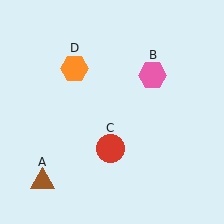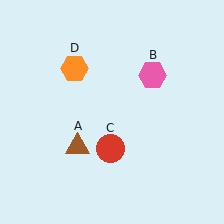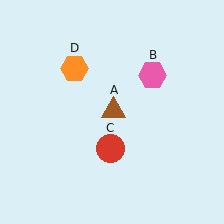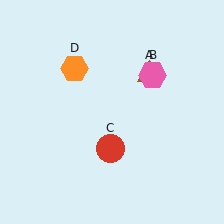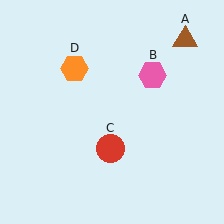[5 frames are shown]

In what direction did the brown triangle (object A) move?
The brown triangle (object A) moved up and to the right.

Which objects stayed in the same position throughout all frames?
Pink hexagon (object B) and red circle (object C) and orange hexagon (object D) remained stationary.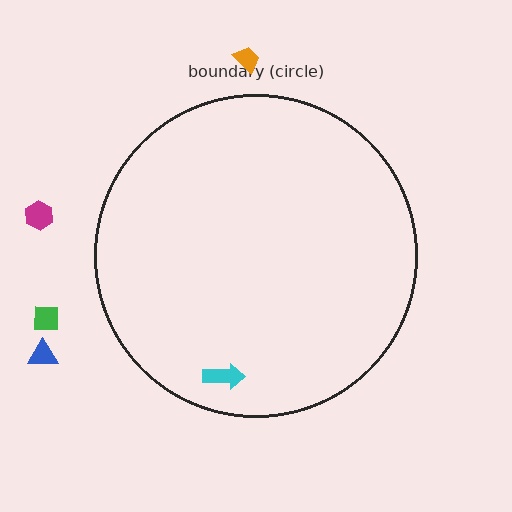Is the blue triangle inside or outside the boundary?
Outside.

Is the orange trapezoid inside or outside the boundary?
Outside.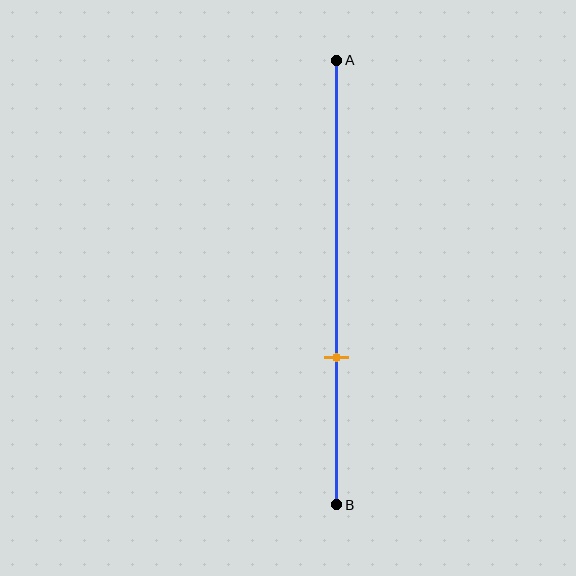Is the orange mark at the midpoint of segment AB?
No, the mark is at about 65% from A, not at the 50% midpoint.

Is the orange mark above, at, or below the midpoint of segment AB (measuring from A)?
The orange mark is below the midpoint of segment AB.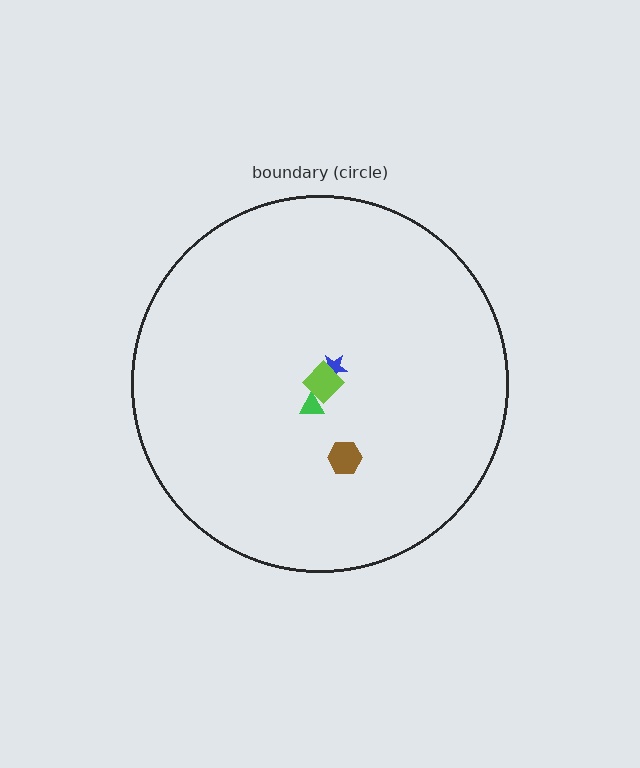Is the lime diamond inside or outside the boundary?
Inside.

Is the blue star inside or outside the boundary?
Inside.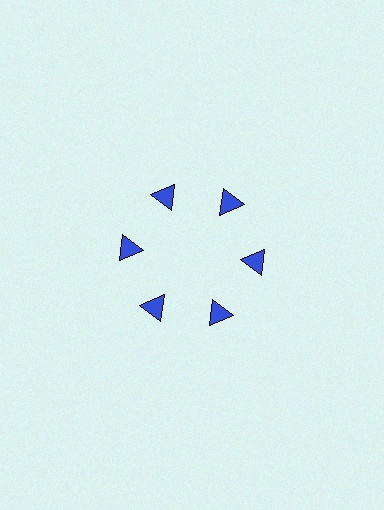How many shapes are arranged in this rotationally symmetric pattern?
There are 6 shapes, arranged in 6 groups of 1.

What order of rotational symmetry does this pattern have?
This pattern has 6-fold rotational symmetry.